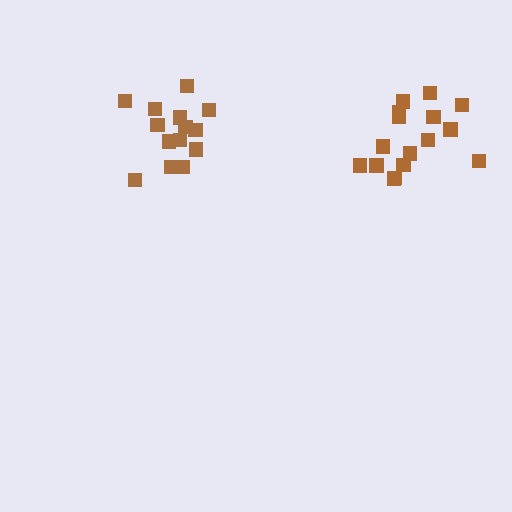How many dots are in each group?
Group 1: 16 dots, Group 2: 14 dots (30 total).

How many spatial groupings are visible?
There are 2 spatial groupings.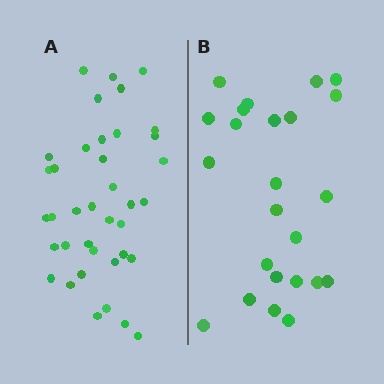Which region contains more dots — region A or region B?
Region A (the left region) has more dots.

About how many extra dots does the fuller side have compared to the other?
Region A has approximately 15 more dots than region B.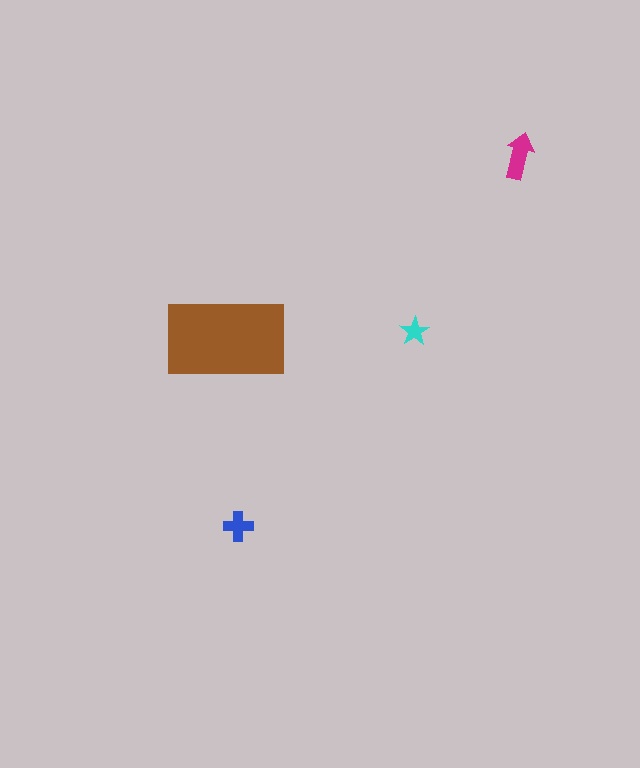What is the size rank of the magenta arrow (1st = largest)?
2nd.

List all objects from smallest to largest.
The cyan star, the blue cross, the magenta arrow, the brown rectangle.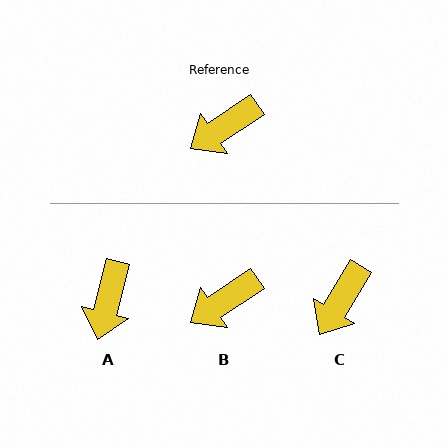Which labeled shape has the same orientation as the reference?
B.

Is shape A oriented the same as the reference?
No, it is off by about 42 degrees.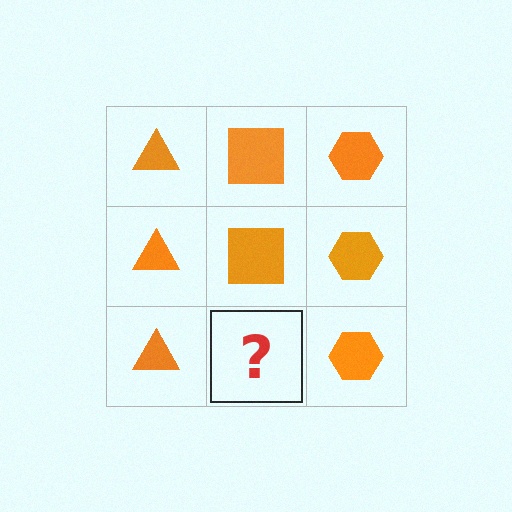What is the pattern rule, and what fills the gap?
The rule is that each column has a consistent shape. The gap should be filled with an orange square.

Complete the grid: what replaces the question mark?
The question mark should be replaced with an orange square.